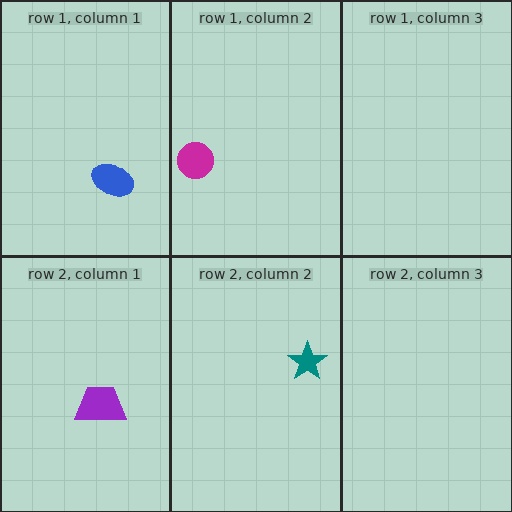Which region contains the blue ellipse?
The row 1, column 1 region.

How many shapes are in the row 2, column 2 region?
1.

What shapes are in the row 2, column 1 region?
The purple trapezoid.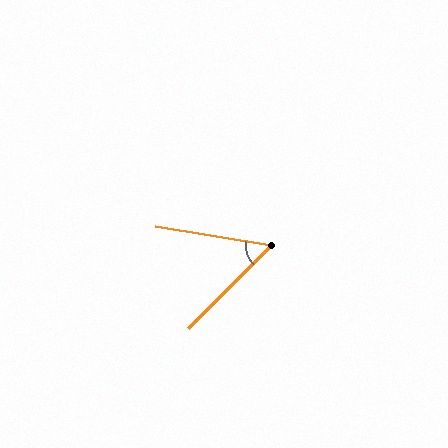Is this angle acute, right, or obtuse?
It is acute.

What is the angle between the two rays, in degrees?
Approximately 54 degrees.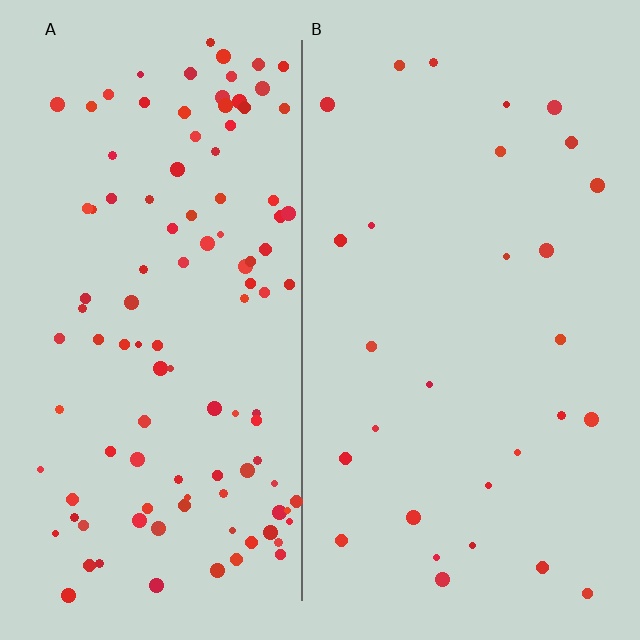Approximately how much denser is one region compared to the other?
Approximately 3.8× — region A over region B.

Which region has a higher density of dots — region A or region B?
A (the left).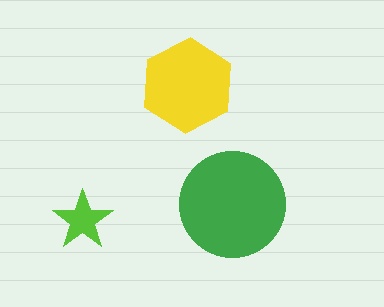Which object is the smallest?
The lime star.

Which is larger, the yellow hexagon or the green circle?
The green circle.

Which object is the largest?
The green circle.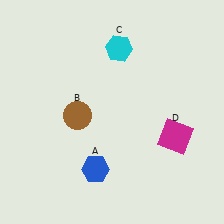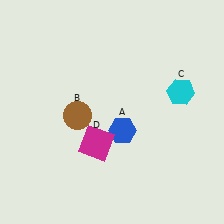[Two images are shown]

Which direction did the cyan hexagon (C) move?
The cyan hexagon (C) moved right.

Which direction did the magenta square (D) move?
The magenta square (D) moved left.